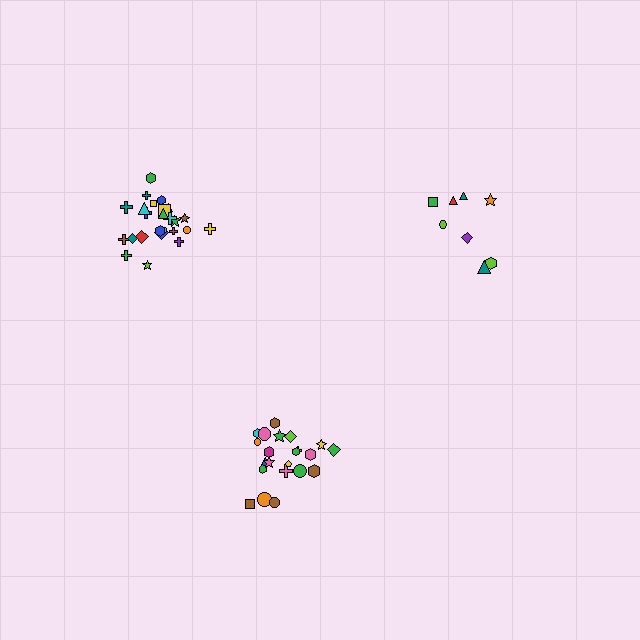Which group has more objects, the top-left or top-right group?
The top-left group.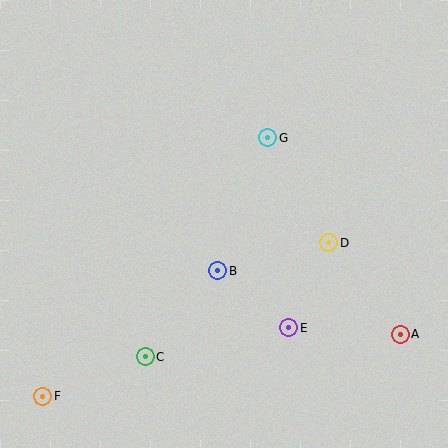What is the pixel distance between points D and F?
The distance between D and F is 324 pixels.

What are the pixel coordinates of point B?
Point B is at (218, 271).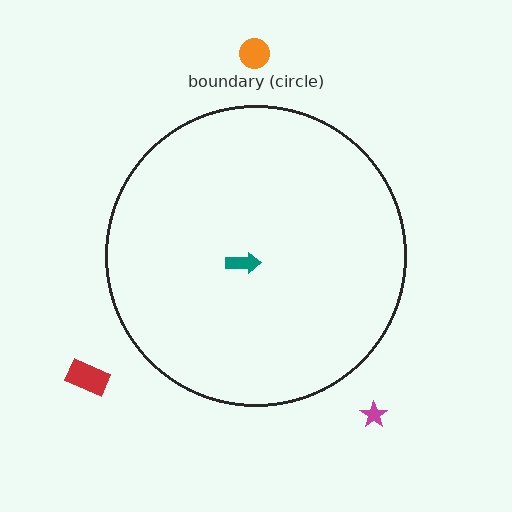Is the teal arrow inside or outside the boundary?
Inside.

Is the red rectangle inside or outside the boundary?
Outside.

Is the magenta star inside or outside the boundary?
Outside.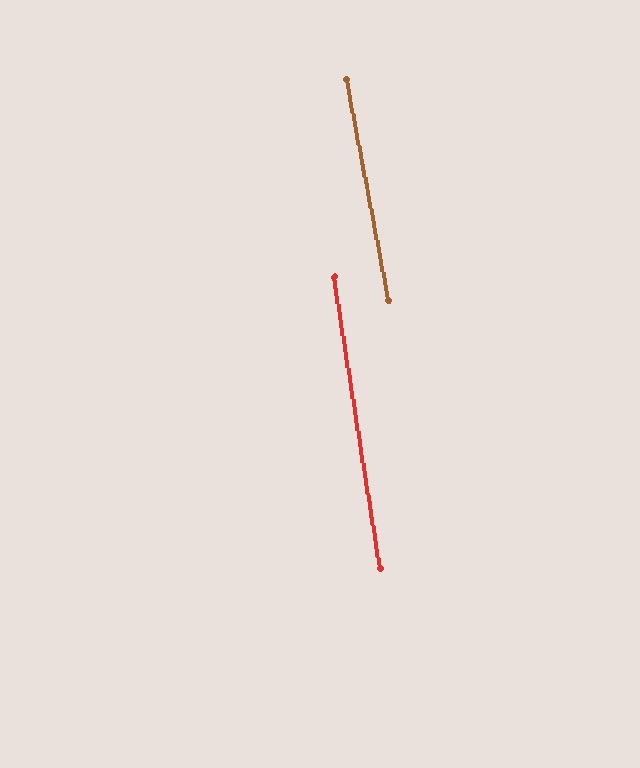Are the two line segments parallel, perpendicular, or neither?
Parallel — their directions differ by only 1.7°.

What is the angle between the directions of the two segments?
Approximately 2 degrees.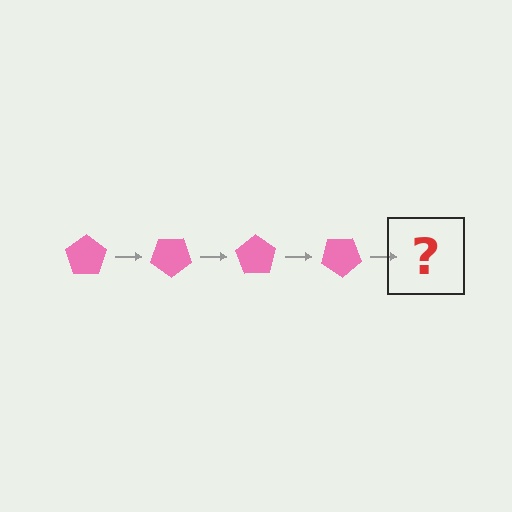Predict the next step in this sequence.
The next step is a pink pentagon rotated 140 degrees.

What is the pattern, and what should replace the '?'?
The pattern is that the pentagon rotates 35 degrees each step. The '?' should be a pink pentagon rotated 140 degrees.